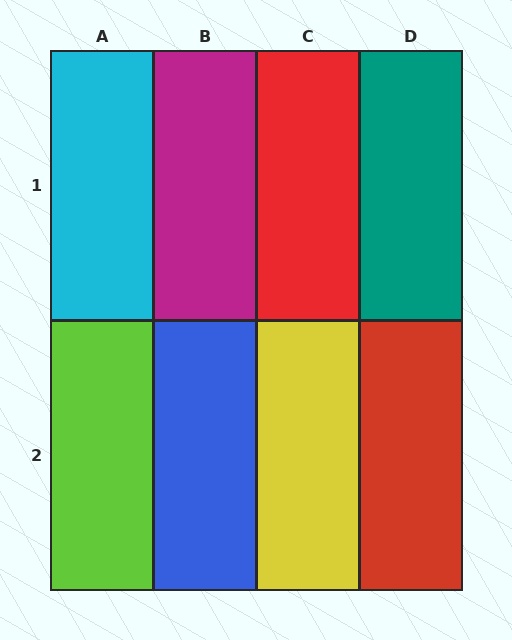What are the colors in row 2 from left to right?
Lime, blue, yellow, red.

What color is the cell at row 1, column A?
Cyan.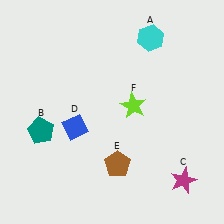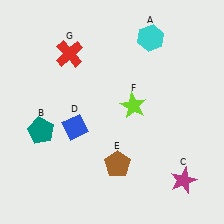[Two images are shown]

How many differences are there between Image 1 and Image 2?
There is 1 difference between the two images.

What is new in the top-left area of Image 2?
A red cross (G) was added in the top-left area of Image 2.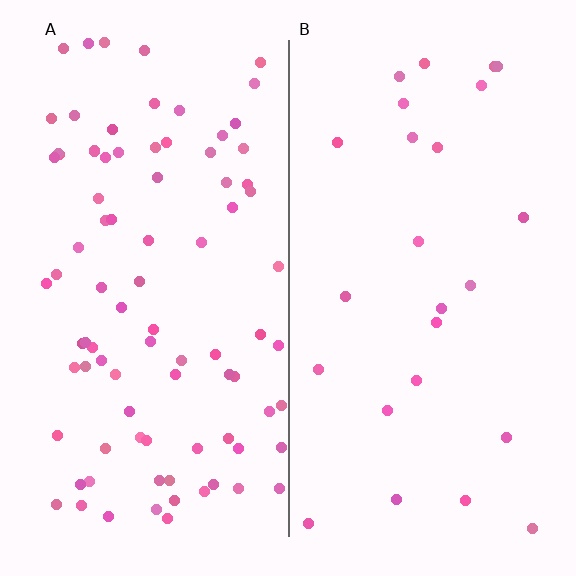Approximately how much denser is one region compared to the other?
Approximately 3.5× — region A over region B.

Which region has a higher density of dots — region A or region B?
A (the left).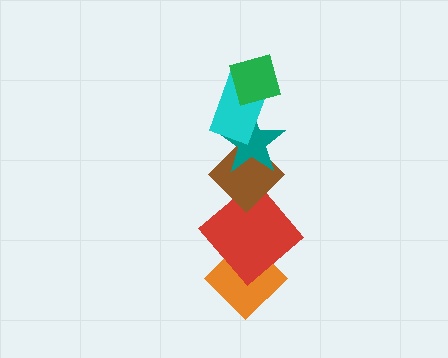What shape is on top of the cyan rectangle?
The green diamond is on top of the cyan rectangle.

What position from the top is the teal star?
The teal star is 3rd from the top.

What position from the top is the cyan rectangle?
The cyan rectangle is 2nd from the top.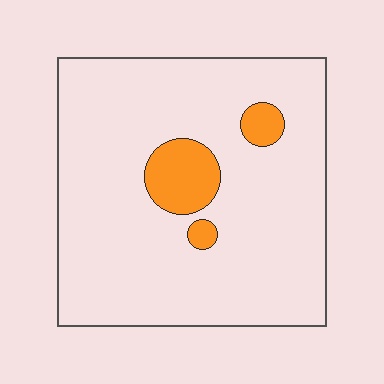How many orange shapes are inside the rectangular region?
3.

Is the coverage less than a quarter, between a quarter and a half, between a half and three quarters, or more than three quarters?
Less than a quarter.